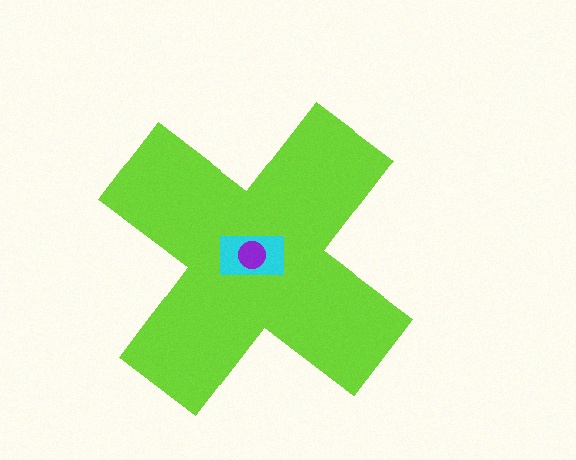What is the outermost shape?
The lime cross.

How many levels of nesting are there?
3.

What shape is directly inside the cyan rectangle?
The purple circle.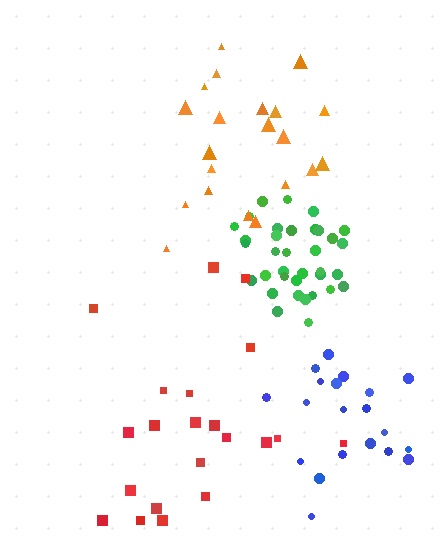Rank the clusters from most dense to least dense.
green, blue, orange, red.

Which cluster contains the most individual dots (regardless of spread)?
Green (35).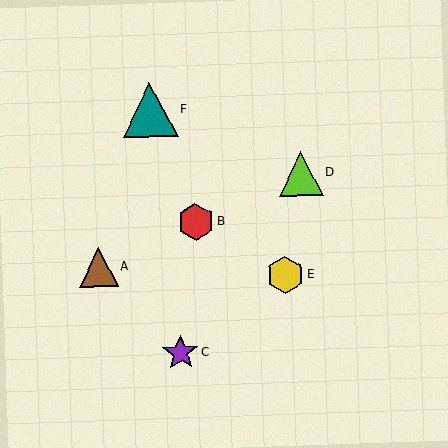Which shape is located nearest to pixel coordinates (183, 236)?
The red hexagon (labeled B) at (196, 222) is nearest to that location.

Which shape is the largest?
The teal triangle (labeled F) is the largest.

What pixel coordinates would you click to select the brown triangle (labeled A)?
Click at (98, 267) to select the brown triangle A.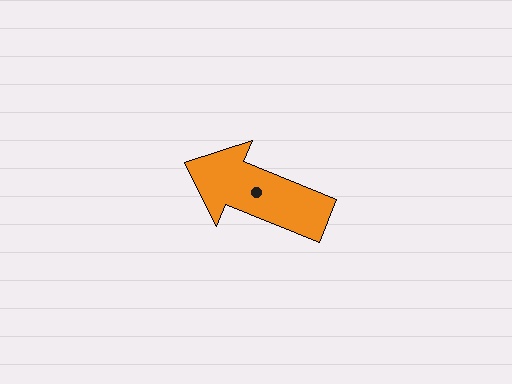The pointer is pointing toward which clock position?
Roughly 10 o'clock.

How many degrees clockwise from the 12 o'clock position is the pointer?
Approximately 292 degrees.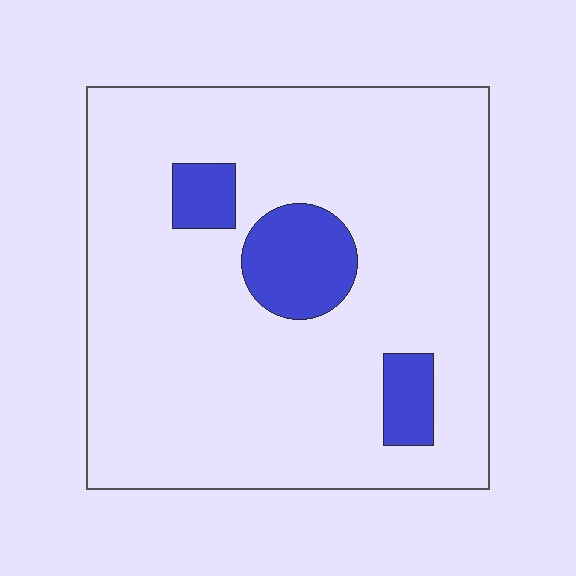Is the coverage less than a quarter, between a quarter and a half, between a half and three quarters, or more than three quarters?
Less than a quarter.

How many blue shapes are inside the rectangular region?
3.